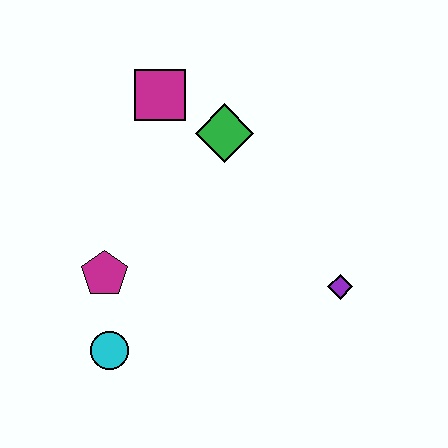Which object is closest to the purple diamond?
The green diamond is closest to the purple diamond.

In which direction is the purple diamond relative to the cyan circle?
The purple diamond is to the right of the cyan circle.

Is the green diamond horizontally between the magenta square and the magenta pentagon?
No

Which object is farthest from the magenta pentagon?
The purple diamond is farthest from the magenta pentagon.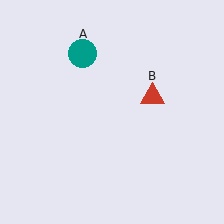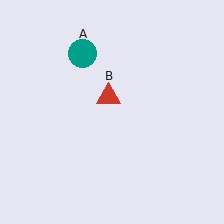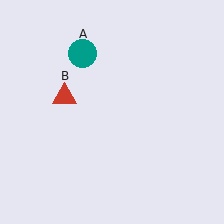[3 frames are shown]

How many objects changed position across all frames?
1 object changed position: red triangle (object B).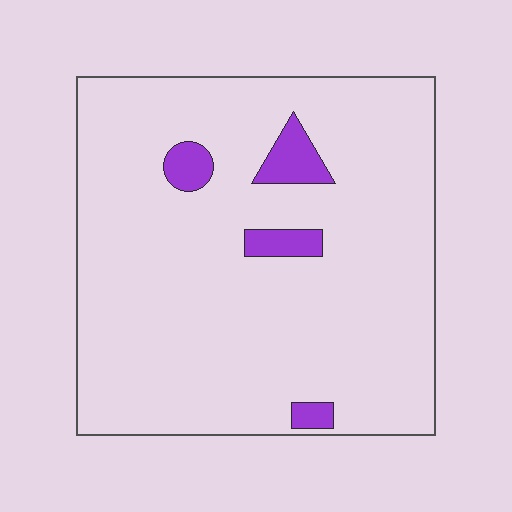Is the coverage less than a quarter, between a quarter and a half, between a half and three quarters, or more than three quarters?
Less than a quarter.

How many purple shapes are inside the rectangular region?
4.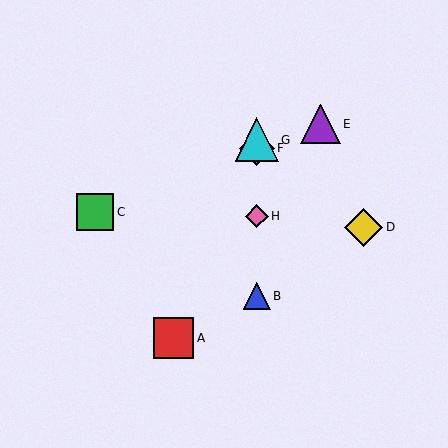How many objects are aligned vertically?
4 objects (B, F, G, H) are aligned vertically.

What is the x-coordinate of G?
Object G is at x≈257.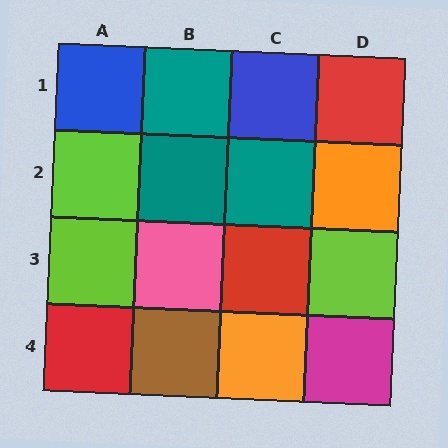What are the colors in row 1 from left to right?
Blue, teal, blue, red.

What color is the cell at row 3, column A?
Lime.